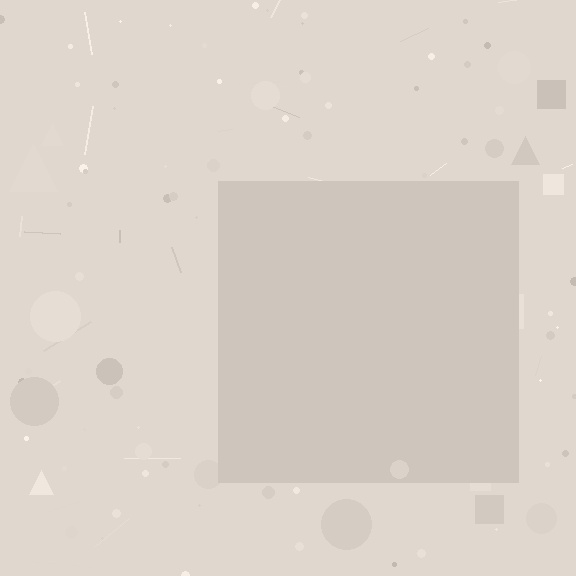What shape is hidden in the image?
A square is hidden in the image.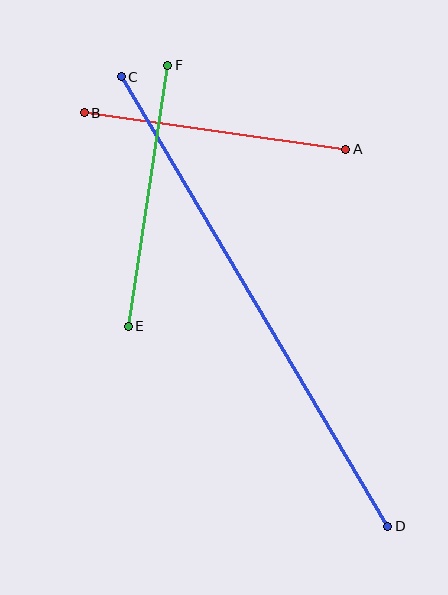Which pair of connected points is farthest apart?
Points C and D are farthest apart.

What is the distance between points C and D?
The distance is approximately 522 pixels.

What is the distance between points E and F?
The distance is approximately 264 pixels.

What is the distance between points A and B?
The distance is approximately 264 pixels.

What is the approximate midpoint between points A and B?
The midpoint is at approximately (215, 131) pixels.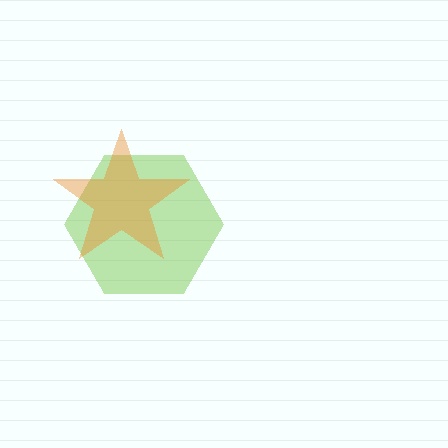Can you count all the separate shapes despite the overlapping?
Yes, there are 2 separate shapes.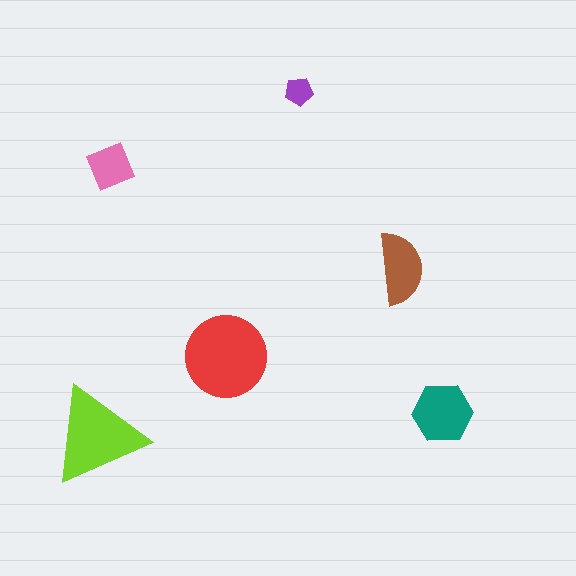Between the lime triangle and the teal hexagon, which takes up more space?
The lime triangle.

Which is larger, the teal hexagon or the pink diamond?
The teal hexagon.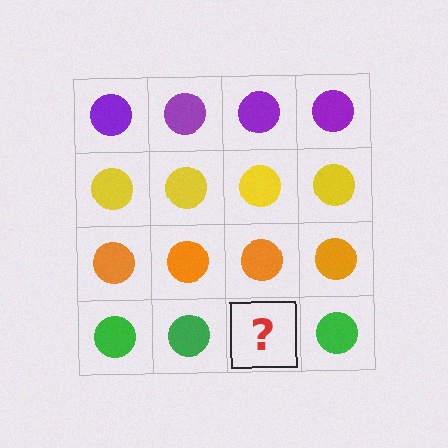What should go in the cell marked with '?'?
The missing cell should contain a green circle.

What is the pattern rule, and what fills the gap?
The rule is that each row has a consistent color. The gap should be filled with a green circle.